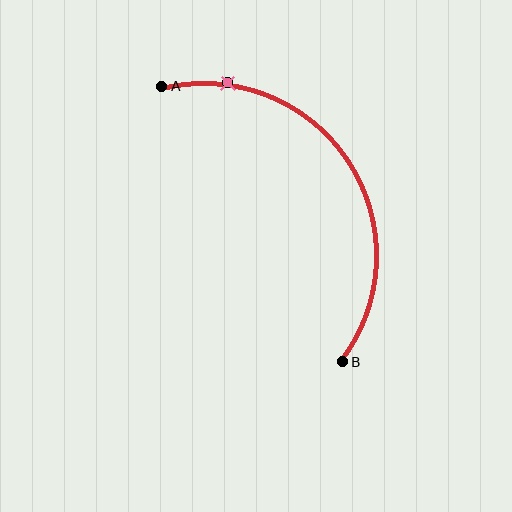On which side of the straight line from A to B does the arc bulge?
The arc bulges to the right of the straight line connecting A and B.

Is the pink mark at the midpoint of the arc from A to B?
No. The pink mark lies on the arc but is closer to endpoint A. The arc midpoint would be at the point on the curve equidistant along the arc from both A and B.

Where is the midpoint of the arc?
The arc midpoint is the point on the curve farthest from the straight line joining A and B. It sits to the right of that line.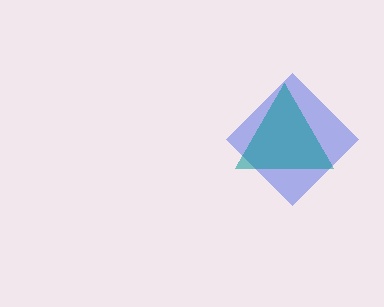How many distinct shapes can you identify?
There are 2 distinct shapes: a blue diamond, a teal triangle.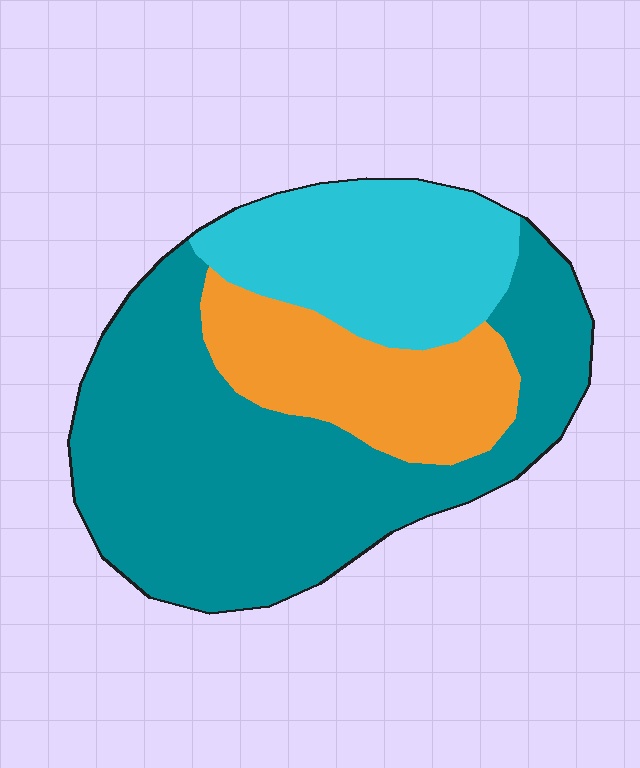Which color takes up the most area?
Teal, at roughly 55%.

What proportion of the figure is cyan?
Cyan covers 24% of the figure.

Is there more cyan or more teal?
Teal.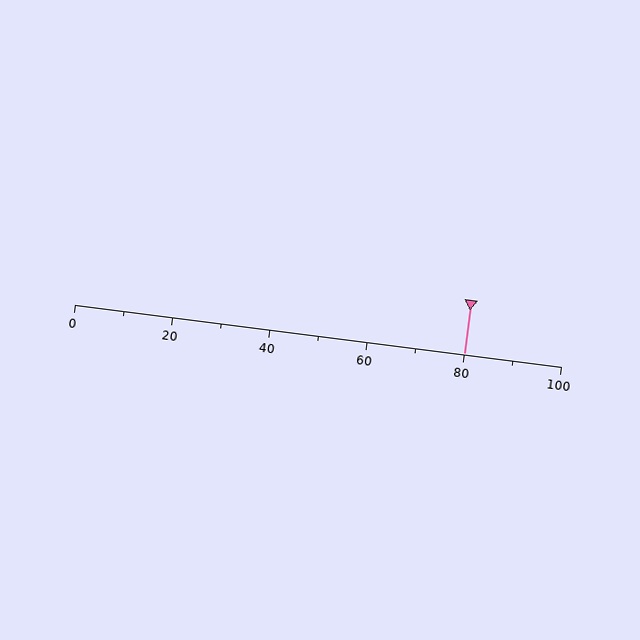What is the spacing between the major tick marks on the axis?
The major ticks are spaced 20 apart.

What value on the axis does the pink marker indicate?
The marker indicates approximately 80.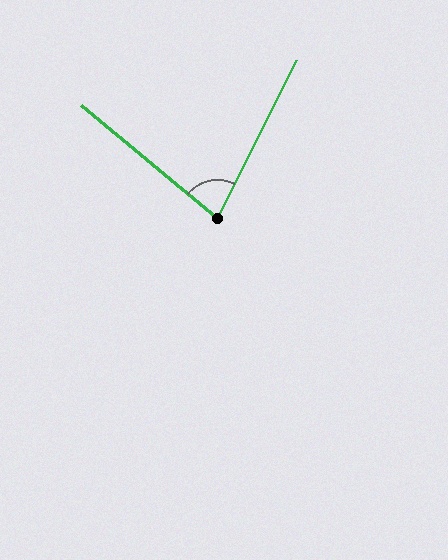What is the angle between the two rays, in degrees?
Approximately 77 degrees.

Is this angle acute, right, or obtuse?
It is acute.